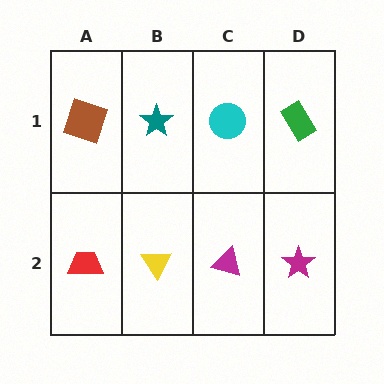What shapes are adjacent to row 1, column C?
A magenta triangle (row 2, column C), a teal star (row 1, column B), a green rectangle (row 1, column D).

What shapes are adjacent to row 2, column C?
A cyan circle (row 1, column C), a yellow triangle (row 2, column B), a magenta star (row 2, column D).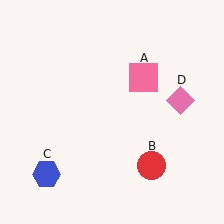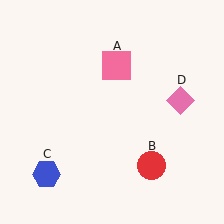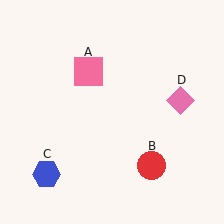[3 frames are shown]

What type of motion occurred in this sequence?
The pink square (object A) rotated counterclockwise around the center of the scene.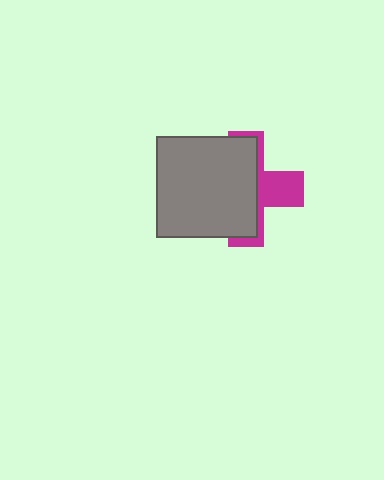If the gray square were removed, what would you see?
You would see the complete magenta cross.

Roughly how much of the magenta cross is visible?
A small part of it is visible (roughly 36%).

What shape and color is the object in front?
The object in front is a gray square.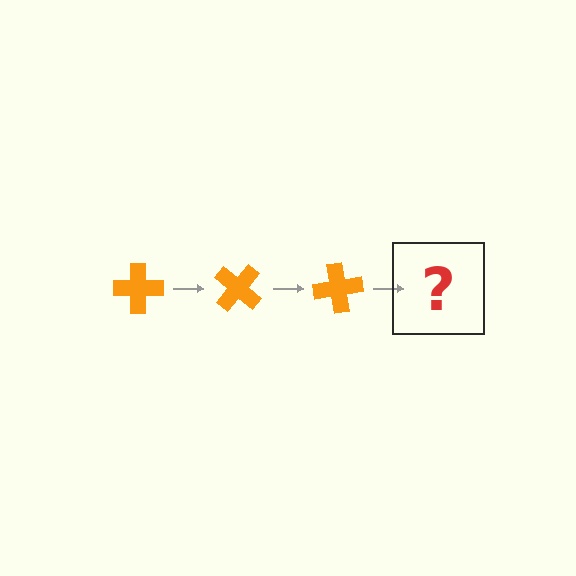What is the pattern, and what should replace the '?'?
The pattern is that the cross rotates 40 degrees each step. The '?' should be an orange cross rotated 120 degrees.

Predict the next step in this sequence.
The next step is an orange cross rotated 120 degrees.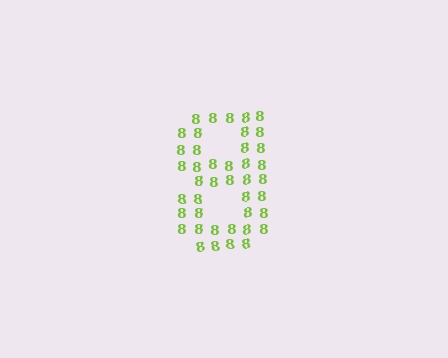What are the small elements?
The small elements are digit 8's.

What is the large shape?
The large shape is the digit 8.